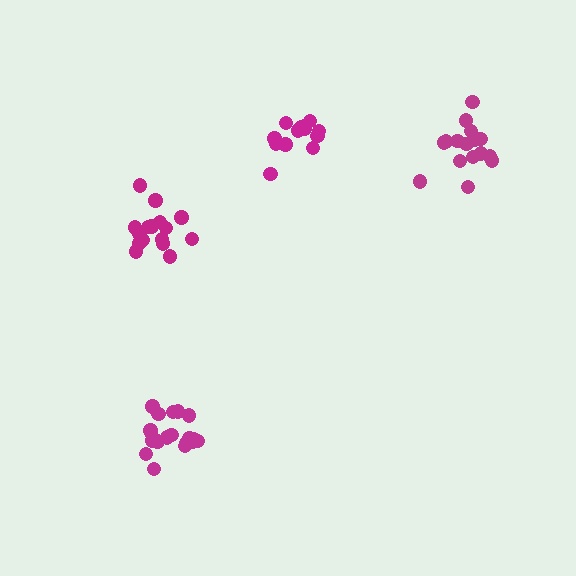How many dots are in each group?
Group 1: 16 dots, Group 2: 19 dots, Group 3: 16 dots, Group 4: 14 dots (65 total).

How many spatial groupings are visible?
There are 4 spatial groupings.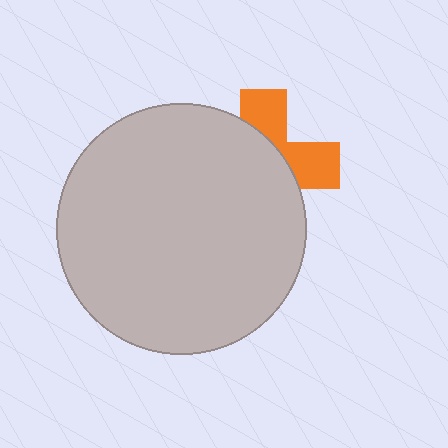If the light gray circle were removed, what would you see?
You would see the complete orange cross.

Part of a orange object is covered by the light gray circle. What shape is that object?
It is a cross.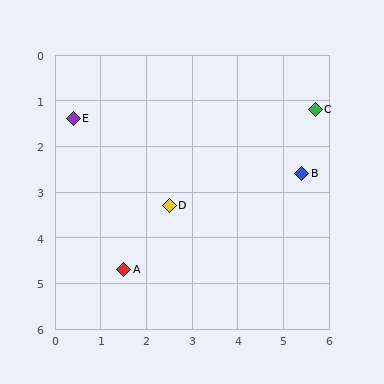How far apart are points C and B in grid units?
Points C and B are about 1.4 grid units apart.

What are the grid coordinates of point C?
Point C is at approximately (5.7, 1.2).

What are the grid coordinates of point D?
Point D is at approximately (2.5, 3.3).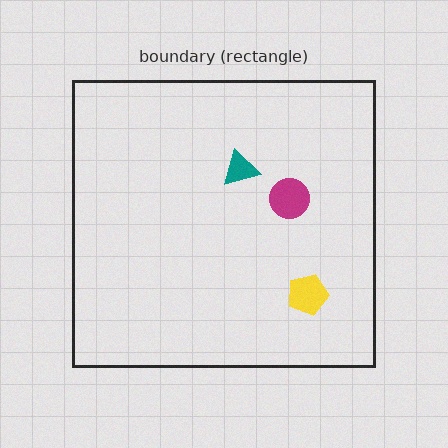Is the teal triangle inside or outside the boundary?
Inside.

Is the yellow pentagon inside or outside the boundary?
Inside.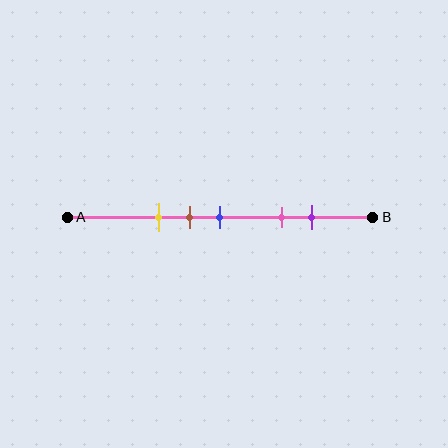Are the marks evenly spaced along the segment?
No, the marks are not evenly spaced.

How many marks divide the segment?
There are 5 marks dividing the segment.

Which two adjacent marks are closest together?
The brown and blue marks are the closest adjacent pair.